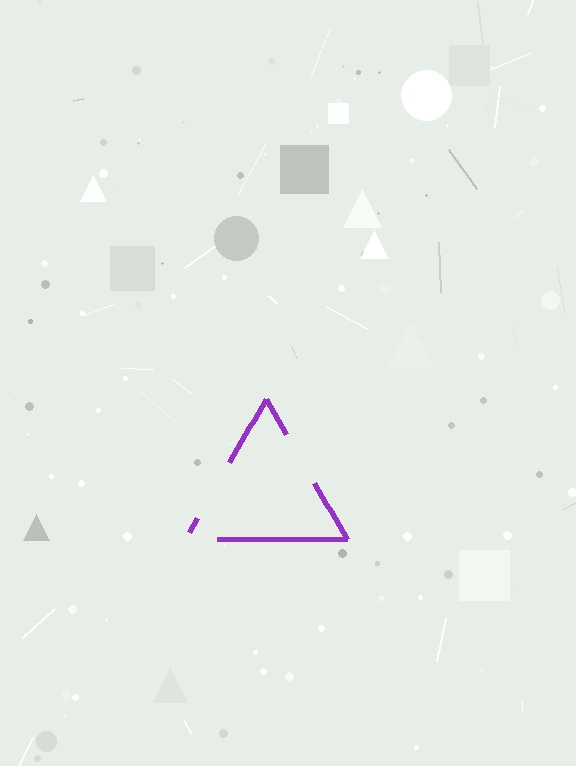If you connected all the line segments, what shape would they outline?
They would outline a triangle.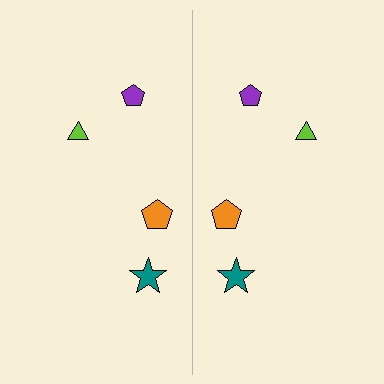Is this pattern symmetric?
Yes, this pattern has bilateral (reflection) symmetry.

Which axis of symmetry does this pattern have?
The pattern has a vertical axis of symmetry running through the center of the image.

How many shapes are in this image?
There are 8 shapes in this image.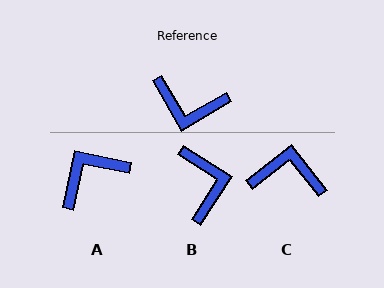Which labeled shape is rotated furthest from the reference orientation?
C, about 172 degrees away.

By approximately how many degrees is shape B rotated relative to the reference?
Approximately 117 degrees counter-clockwise.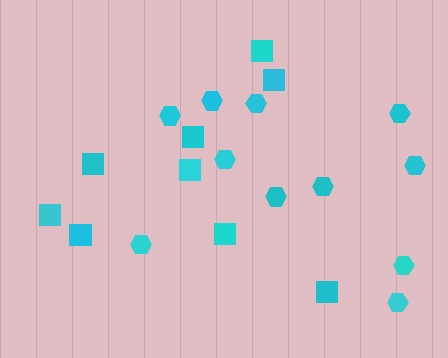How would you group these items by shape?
There are 2 groups: one group of hexagons (11) and one group of squares (9).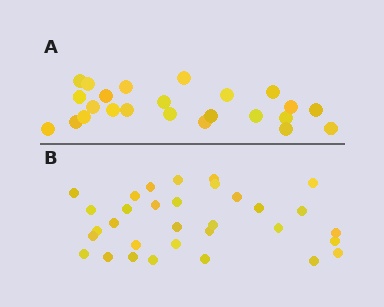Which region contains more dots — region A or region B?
Region B (the bottom region) has more dots.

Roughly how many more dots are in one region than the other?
Region B has roughly 8 or so more dots than region A.